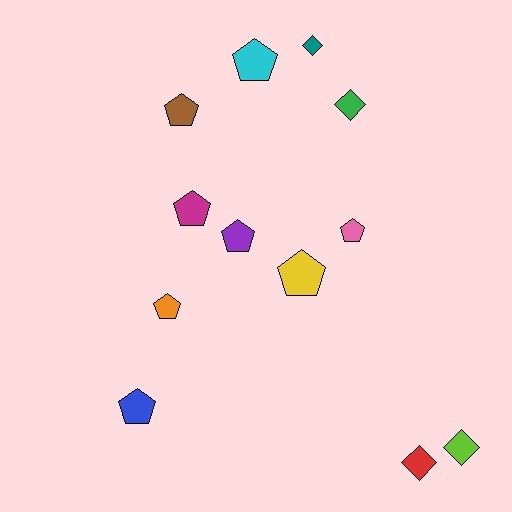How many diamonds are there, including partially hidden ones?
There are 4 diamonds.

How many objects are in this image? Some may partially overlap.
There are 12 objects.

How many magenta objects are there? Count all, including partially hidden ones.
There is 1 magenta object.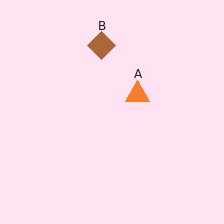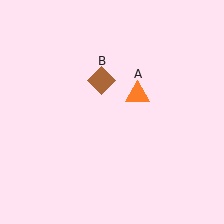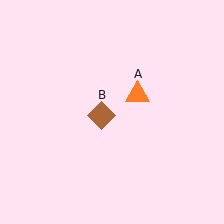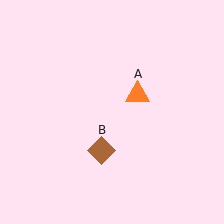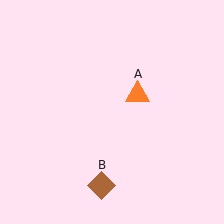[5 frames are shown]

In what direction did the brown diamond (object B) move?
The brown diamond (object B) moved down.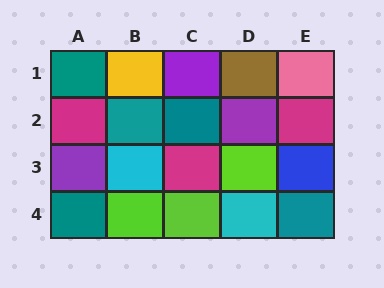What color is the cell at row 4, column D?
Cyan.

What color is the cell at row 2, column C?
Teal.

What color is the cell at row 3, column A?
Purple.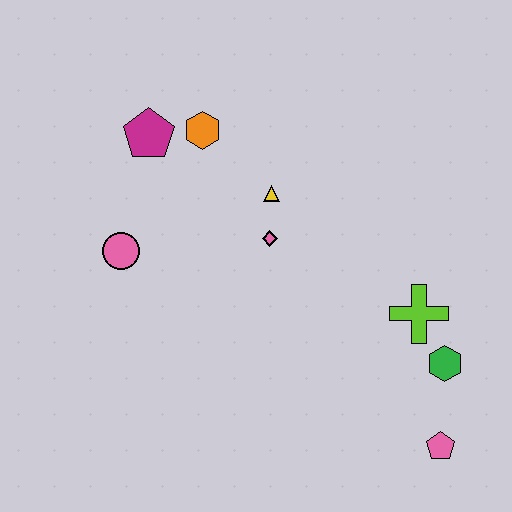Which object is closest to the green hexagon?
The lime cross is closest to the green hexagon.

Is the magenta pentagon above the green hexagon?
Yes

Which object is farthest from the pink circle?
The pink pentagon is farthest from the pink circle.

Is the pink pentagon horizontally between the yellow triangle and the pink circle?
No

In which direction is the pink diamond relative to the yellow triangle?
The pink diamond is below the yellow triangle.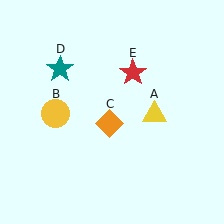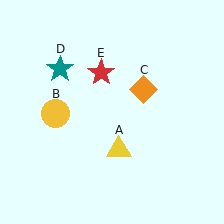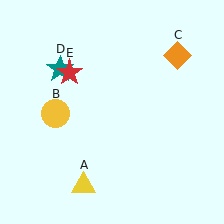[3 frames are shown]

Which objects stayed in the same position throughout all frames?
Yellow circle (object B) and teal star (object D) remained stationary.